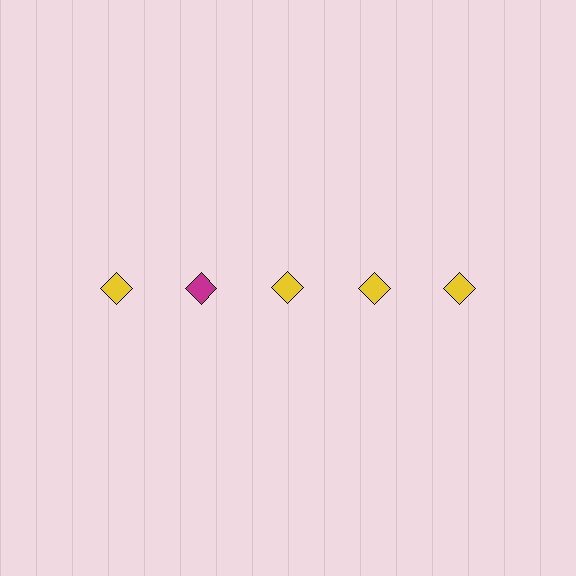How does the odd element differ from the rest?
It has a different color: magenta instead of yellow.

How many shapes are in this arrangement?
There are 5 shapes arranged in a grid pattern.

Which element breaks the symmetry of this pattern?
The magenta diamond in the top row, second from left column breaks the symmetry. All other shapes are yellow diamonds.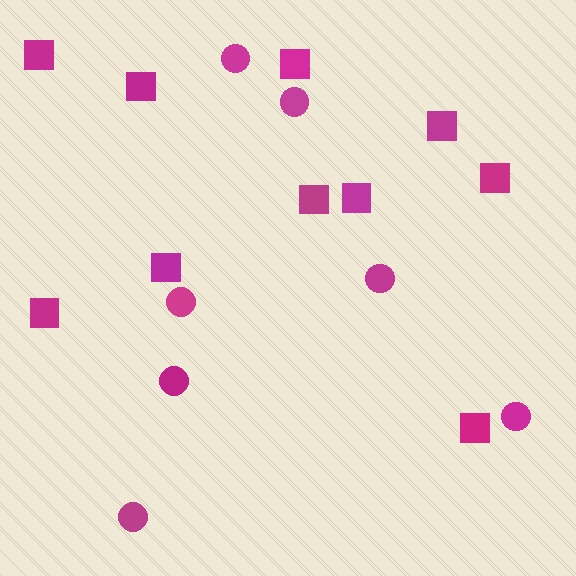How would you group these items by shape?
There are 2 groups: one group of squares (10) and one group of circles (7).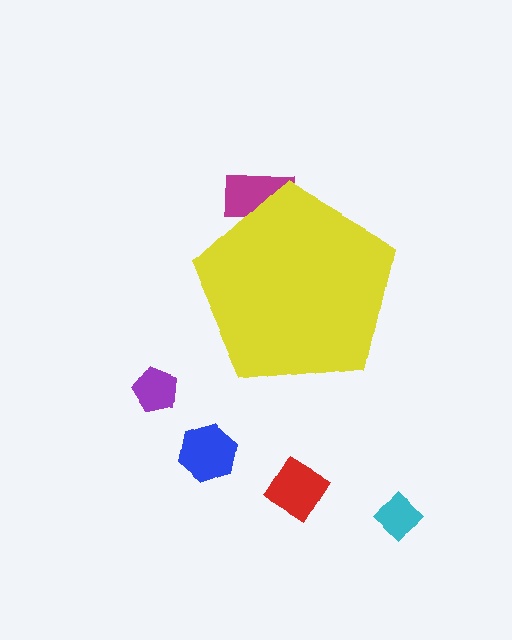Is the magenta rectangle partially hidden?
Yes, the magenta rectangle is partially hidden behind the yellow pentagon.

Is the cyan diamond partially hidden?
No, the cyan diamond is fully visible.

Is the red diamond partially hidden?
No, the red diamond is fully visible.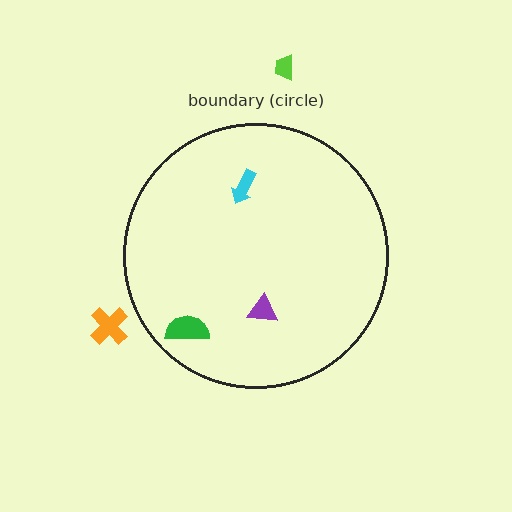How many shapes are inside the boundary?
3 inside, 2 outside.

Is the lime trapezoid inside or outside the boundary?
Outside.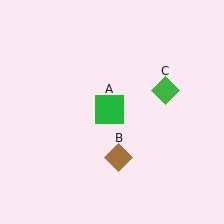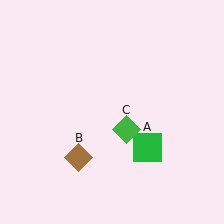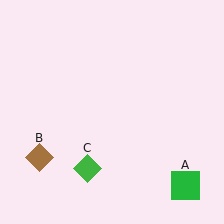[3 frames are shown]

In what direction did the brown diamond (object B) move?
The brown diamond (object B) moved left.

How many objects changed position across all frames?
3 objects changed position: green square (object A), brown diamond (object B), green diamond (object C).